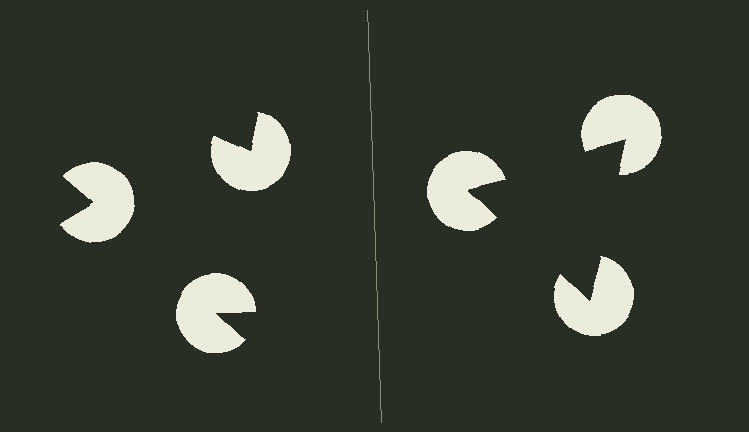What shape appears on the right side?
An illusory triangle.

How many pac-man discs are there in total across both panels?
6 — 3 on each side.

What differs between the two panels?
The pac-man discs are positioned identically on both sides; only the wedge orientations differ. On the right they align to a triangle; on the left they are misaligned.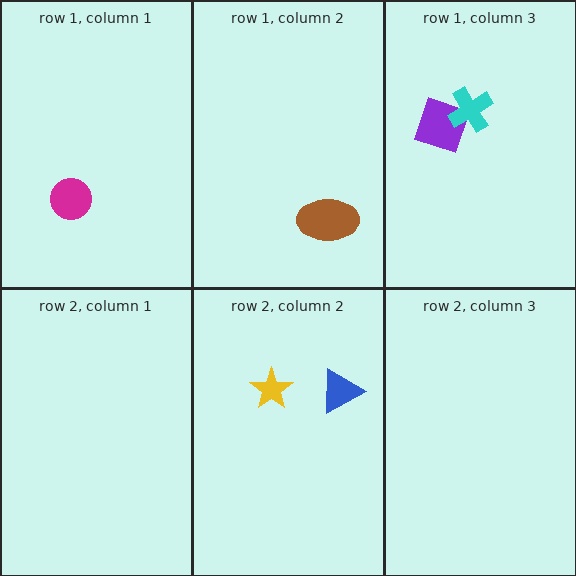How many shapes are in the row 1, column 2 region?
1.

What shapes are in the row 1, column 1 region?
The magenta circle.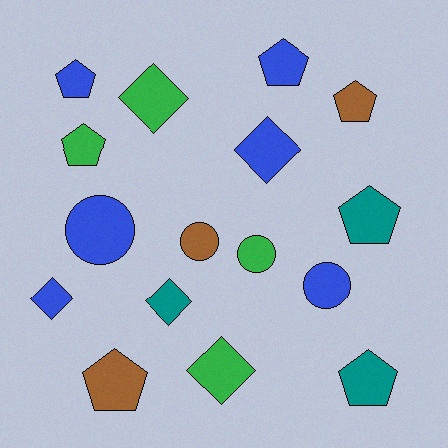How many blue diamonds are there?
There are 2 blue diamonds.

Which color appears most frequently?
Blue, with 6 objects.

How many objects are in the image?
There are 16 objects.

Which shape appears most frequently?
Pentagon, with 7 objects.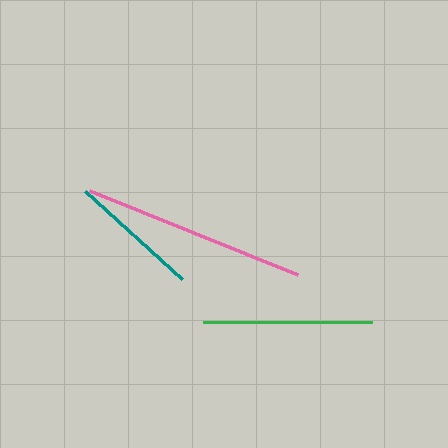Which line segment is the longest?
The pink line is the longest at approximately 225 pixels.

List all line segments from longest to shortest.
From longest to shortest: pink, green, teal.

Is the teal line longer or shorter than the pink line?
The pink line is longer than the teal line.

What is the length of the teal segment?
The teal segment is approximately 131 pixels long.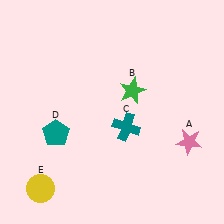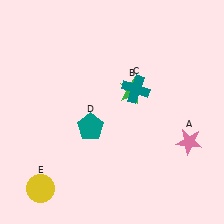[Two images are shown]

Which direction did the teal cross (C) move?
The teal cross (C) moved up.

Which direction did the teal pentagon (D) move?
The teal pentagon (D) moved right.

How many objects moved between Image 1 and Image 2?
2 objects moved between the two images.